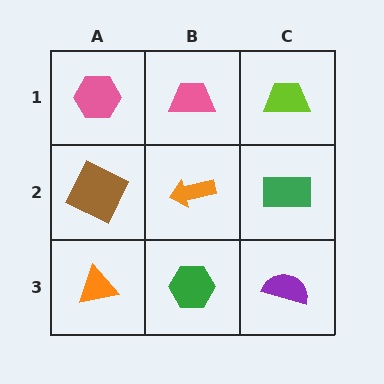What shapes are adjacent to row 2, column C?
A lime trapezoid (row 1, column C), a purple semicircle (row 3, column C), an orange arrow (row 2, column B).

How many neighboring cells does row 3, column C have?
2.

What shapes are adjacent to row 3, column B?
An orange arrow (row 2, column B), an orange triangle (row 3, column A), a purple semicircle (row 3, column C).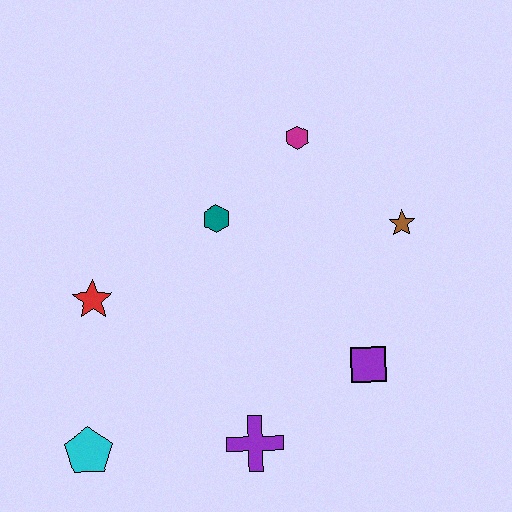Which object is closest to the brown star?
The magenta hexagon is closest to the brown star.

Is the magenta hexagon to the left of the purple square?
Yes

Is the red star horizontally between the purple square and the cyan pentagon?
Yes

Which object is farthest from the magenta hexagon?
The cyan pentagon is farthest from the magenta hexagon.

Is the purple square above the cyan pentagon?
Yes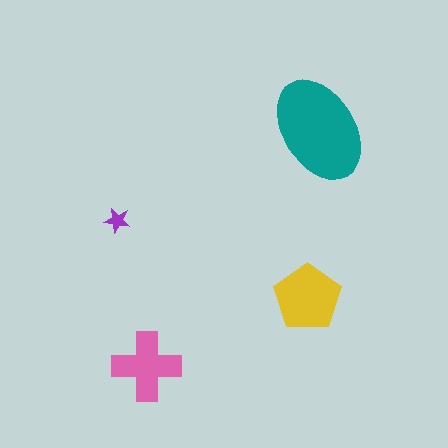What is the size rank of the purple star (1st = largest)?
4th.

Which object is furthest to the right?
The teal ellipse is rightmost.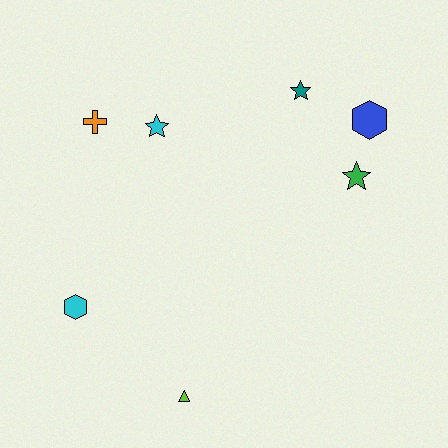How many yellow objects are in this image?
There are no yellow objects.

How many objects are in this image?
There are 7 objects.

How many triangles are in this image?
There is 1 triangle.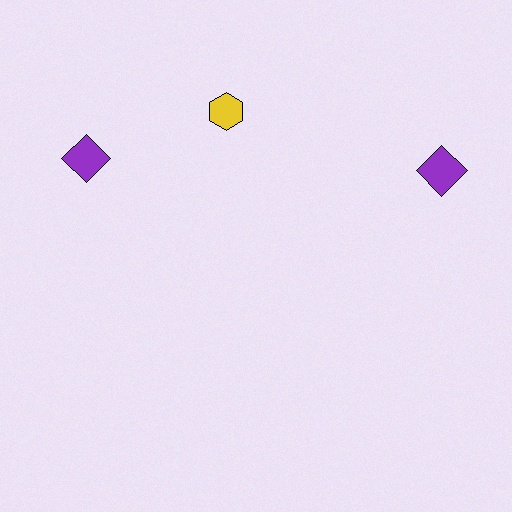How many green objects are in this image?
There are no green objects.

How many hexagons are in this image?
There is 1 hexagon.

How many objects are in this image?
There are 3 objects.